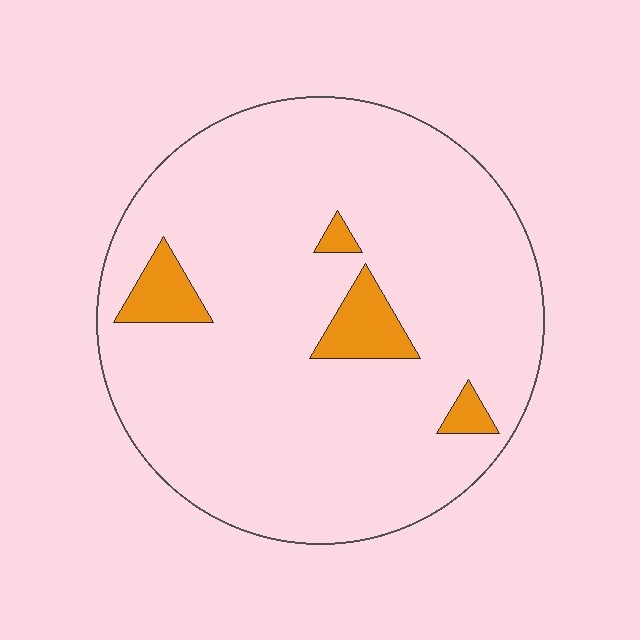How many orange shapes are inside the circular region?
4.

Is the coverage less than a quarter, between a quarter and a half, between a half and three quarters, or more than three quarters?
Less than a quarter.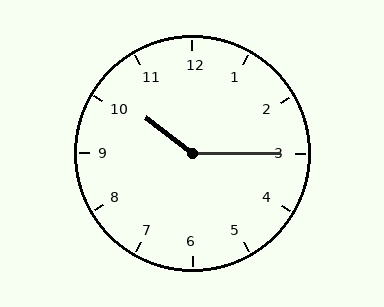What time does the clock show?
10:15.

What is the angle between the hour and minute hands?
Approximately 142 degrees.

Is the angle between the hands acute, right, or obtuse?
It is obtuse.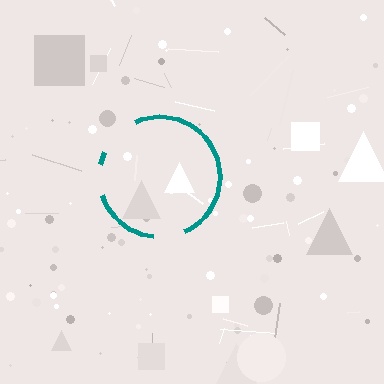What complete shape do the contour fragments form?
The contour fragments form a circle.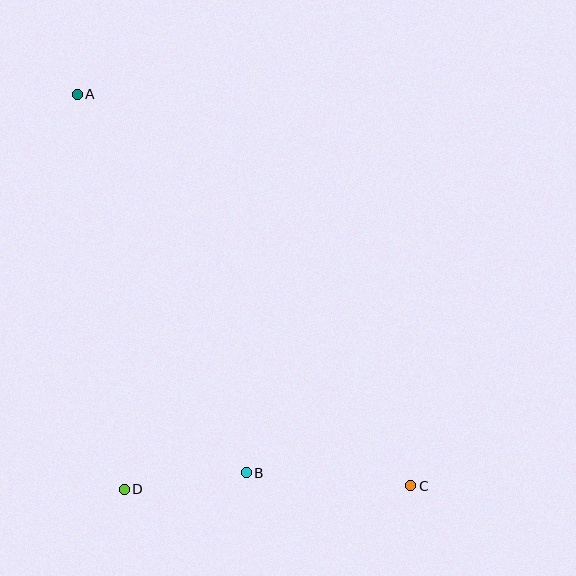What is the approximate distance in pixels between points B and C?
The distance between B and C is approximately 165 pixels.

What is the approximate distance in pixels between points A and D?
The distance between A and D is approximately 398 pixels.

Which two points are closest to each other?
Points B and D are closest to each other.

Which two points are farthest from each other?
Points A and C are farthest from each other.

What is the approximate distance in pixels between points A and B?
The distance between A and B is approximately 415 pixels.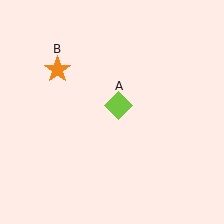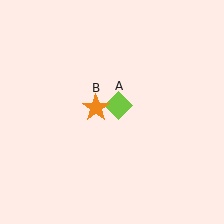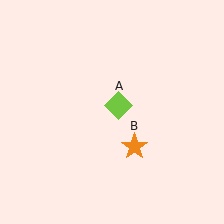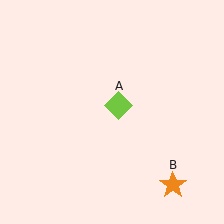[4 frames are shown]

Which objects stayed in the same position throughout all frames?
Lime diamond (object A) remained stationary.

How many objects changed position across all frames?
1 object changed position: orange star (object B).